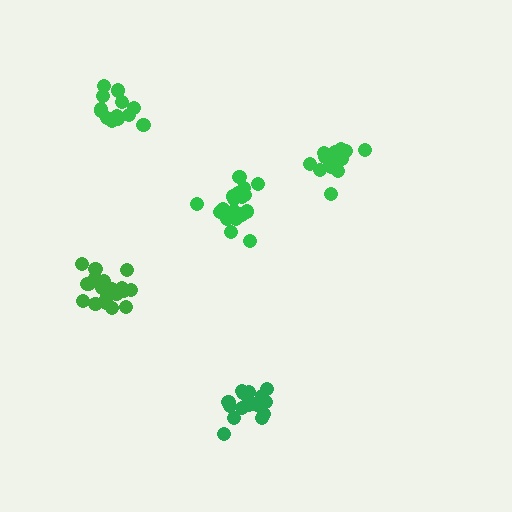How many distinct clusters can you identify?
There are 5 distinct clusters.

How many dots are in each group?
Group 1: 16 dots, Group 2: 20 dots, Group 3: 19 dots, Group 4: 18 dots, Group 5: 14 dots (87 total).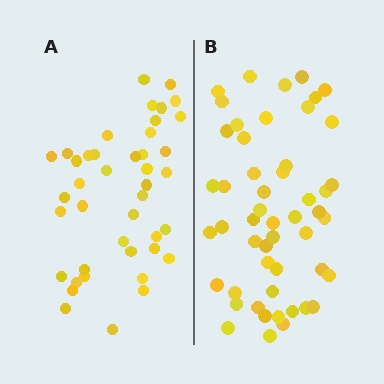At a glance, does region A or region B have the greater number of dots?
Region B (the right region) has more dots.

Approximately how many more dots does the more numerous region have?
Region B has roughly 8 or so more dots than region A.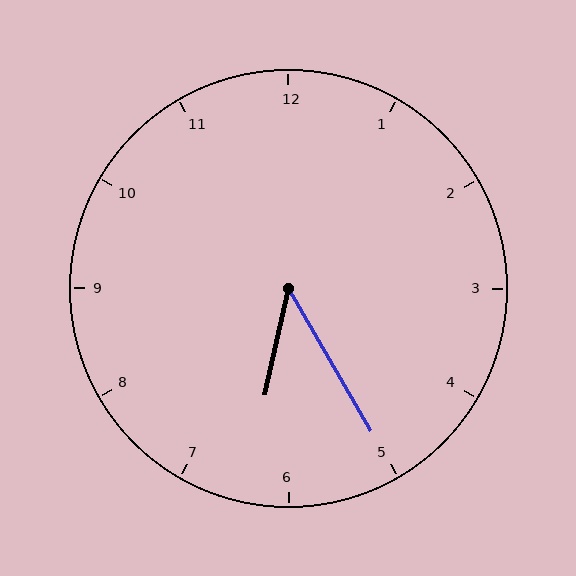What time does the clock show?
6:25.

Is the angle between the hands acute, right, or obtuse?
It is acute.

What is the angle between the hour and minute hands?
Approximately 42 degrees.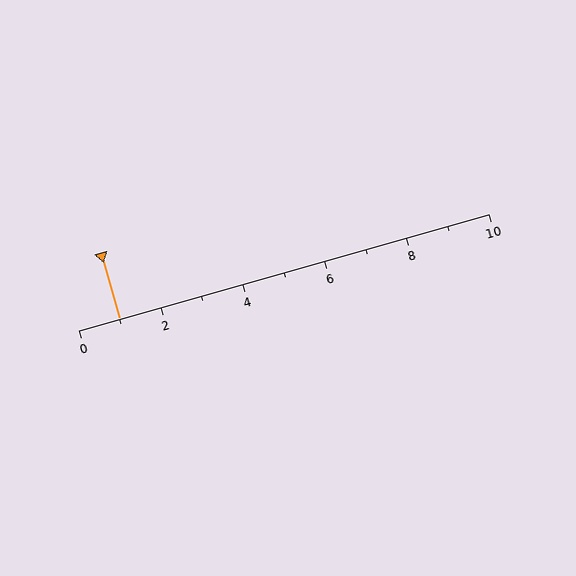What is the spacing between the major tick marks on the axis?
The major ticks are spaced 2 apart.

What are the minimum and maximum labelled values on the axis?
The axis runs from 0 to 10.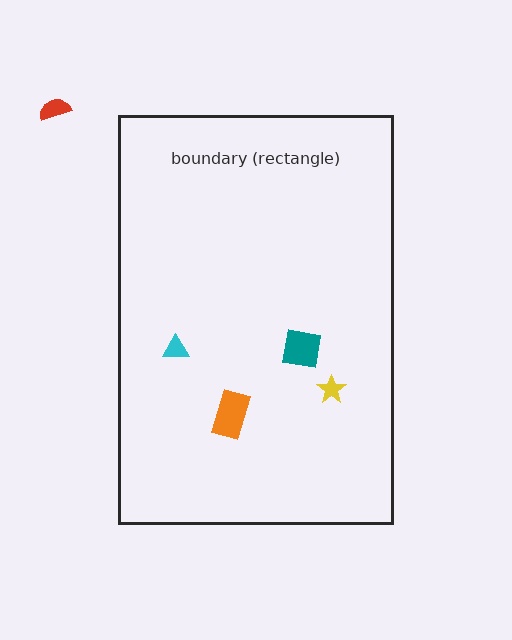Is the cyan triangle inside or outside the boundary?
Inside.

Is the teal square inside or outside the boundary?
Inside.